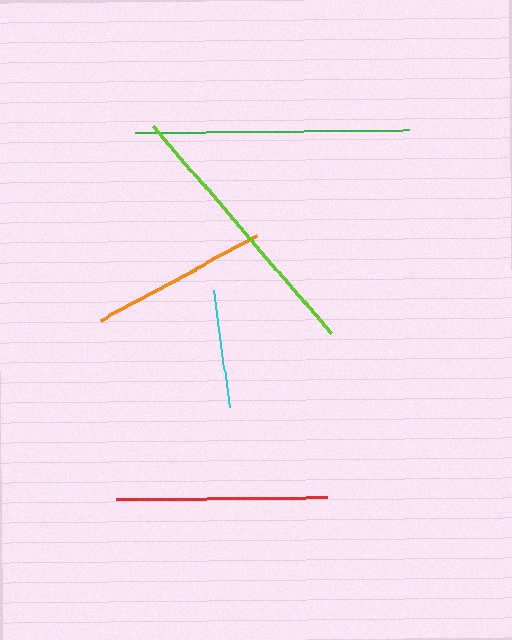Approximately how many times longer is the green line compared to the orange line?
The green line is approximately 1.5 times the length of the orange line.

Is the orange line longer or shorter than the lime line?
The lime line is longer than the orange line.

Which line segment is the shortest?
The cyan line is the shortest at approximately 118 pixels.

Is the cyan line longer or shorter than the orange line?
The orange line is longer than the cyan line.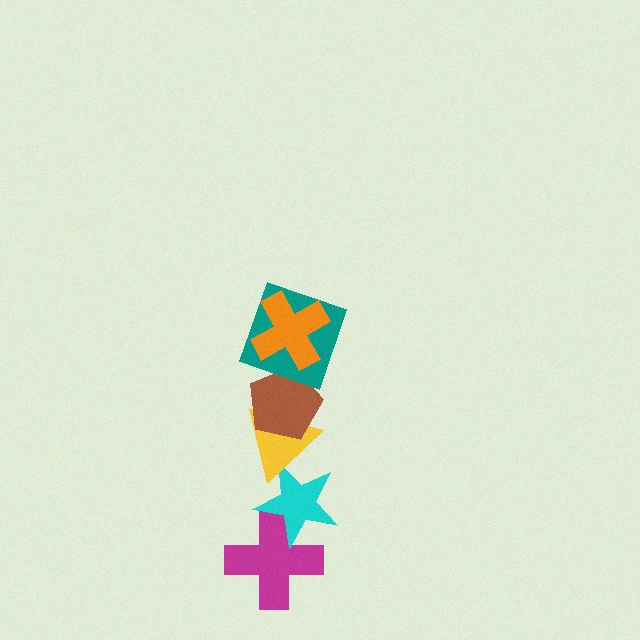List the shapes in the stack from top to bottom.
From top to bottom: the orange cross, the teal square, the brown pentagon, the yellow triangle, the cyan star, the magenta cross.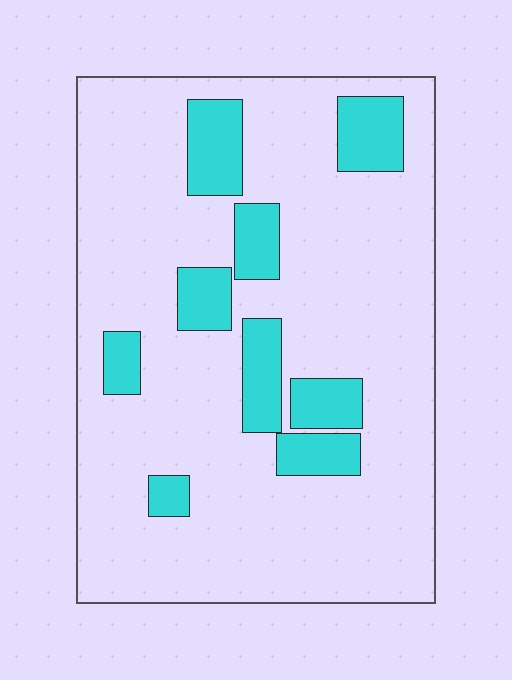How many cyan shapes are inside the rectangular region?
9.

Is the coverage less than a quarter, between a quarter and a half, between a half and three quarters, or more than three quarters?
Less than a quarter.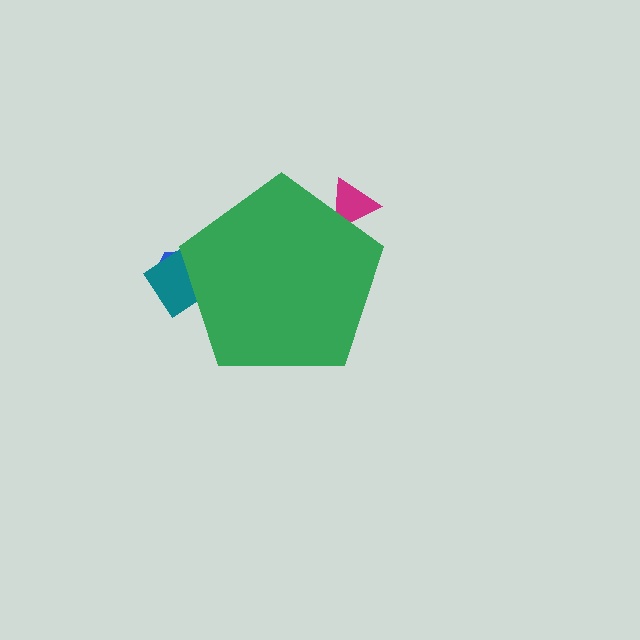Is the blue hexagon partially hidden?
Yes, the blue hexagon is partially hidden behind the green pentagon.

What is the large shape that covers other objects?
A green pentagon.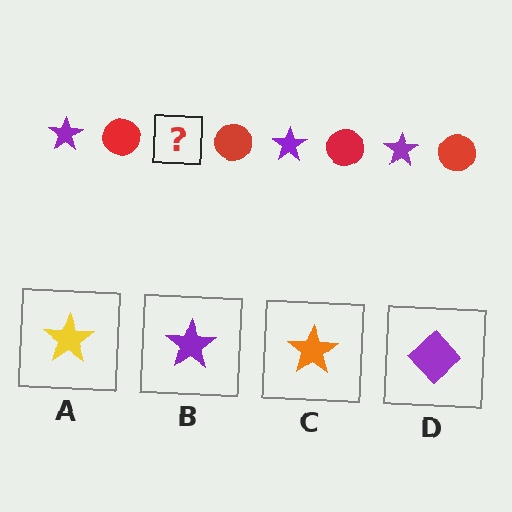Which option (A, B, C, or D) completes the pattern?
B.